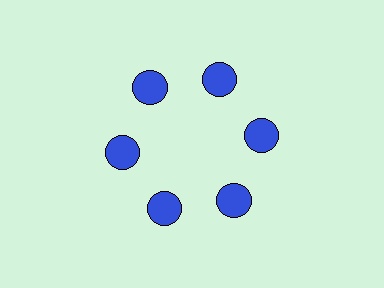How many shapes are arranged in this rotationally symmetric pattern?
There are 6 shapes, arranged in 6 groups of 1.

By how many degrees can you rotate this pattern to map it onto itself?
The pattern maps onto itself every 60 degrees of rotation.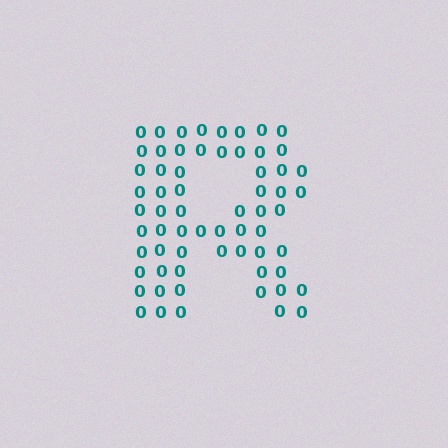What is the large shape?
The large shape is the letter R.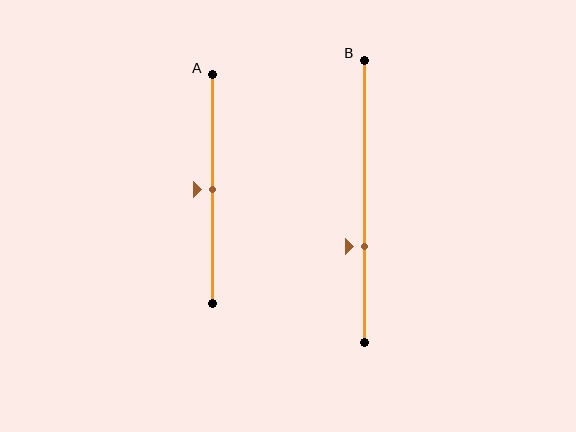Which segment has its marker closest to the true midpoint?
Segment A has its marker closest to the true midpoint.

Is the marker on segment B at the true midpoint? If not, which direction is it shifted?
No, the marker on segment B is shifted downward by about 16% of the segment length.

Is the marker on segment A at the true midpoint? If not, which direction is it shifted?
Yes, the marker on segment A is at the true midpoint.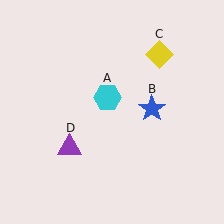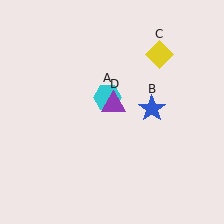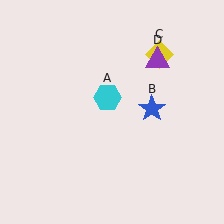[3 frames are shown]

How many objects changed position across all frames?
1 object changed position: purple triangle (object D).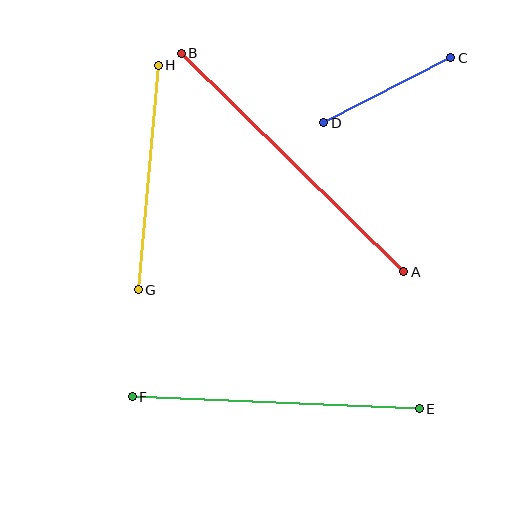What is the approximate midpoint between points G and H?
The midpoint is at approximately (148, 177) pixels.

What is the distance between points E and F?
The distance is approximately 287 pixels.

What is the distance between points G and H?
The distance is approximately 225 pixels.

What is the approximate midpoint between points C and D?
The midpoint is at approximately (387, 90) pixels.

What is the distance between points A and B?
The distance is approximately 312 pixels.